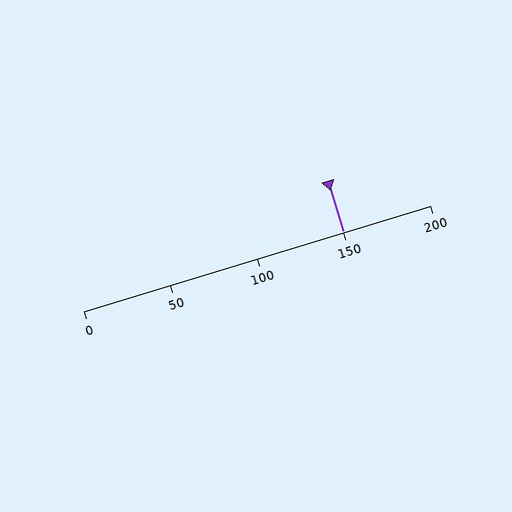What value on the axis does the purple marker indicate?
The marker indicates approximately 150.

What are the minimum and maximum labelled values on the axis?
The axis runs from 0 to 200.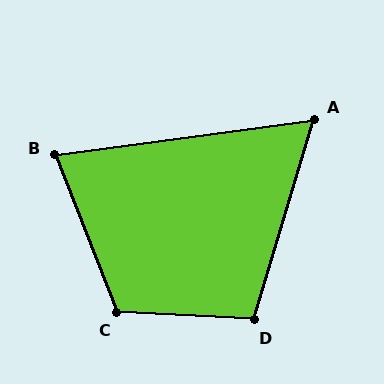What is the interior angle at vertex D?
Approximately 104 degrees (obtuse).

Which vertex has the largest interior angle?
C, at approximately 114 degrees.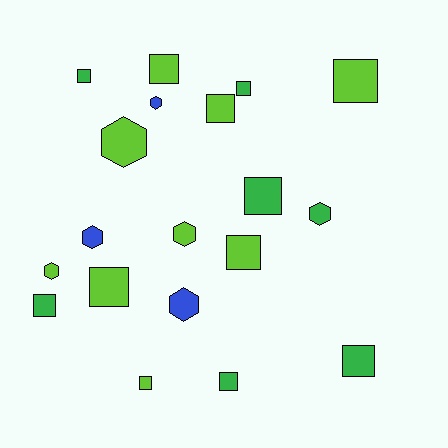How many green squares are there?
There are 6 green squares.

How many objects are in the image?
There are 19 objects.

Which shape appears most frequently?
Square, with 12 objects.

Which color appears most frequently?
Lime, with 9 objects.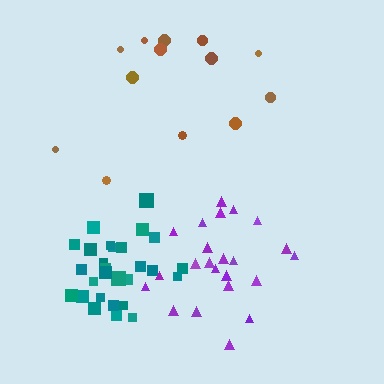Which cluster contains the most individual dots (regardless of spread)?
Teal (29).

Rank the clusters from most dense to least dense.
teal, purple, brown.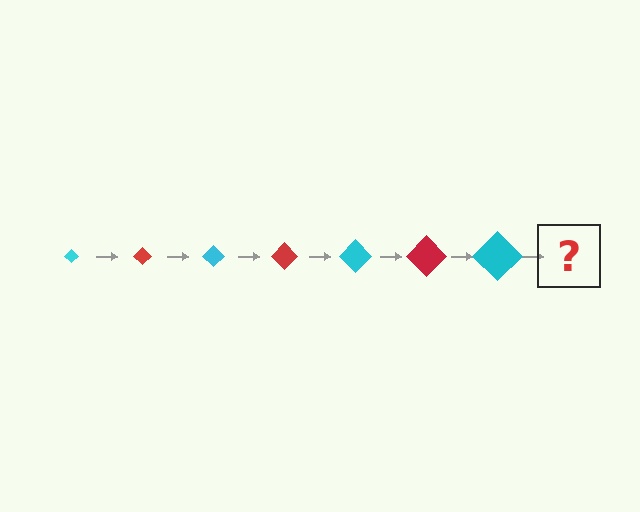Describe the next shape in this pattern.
It should be a red diamond, larger than the previous one.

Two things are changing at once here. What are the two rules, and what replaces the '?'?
The two rules are that the diamond grows larger each step and the color cycles through cyan and red. The '?' should be a red diamond, larger than the previous one.